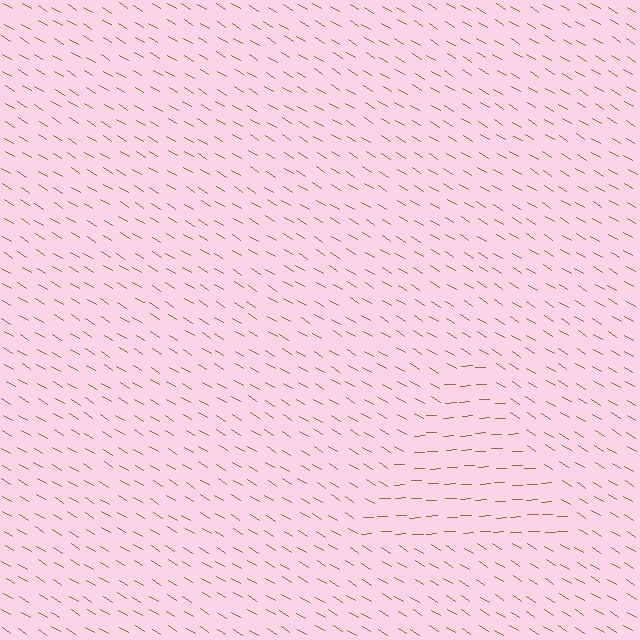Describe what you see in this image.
The image is filled with small brown line segments. A triangle region in the image has lines oriented differently from the surrounding lines, creating a visible texture boundary.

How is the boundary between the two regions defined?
The boundary is defined purely by a change in line orientation (approximately 34 degrees difference). All lines are the same color and thickness.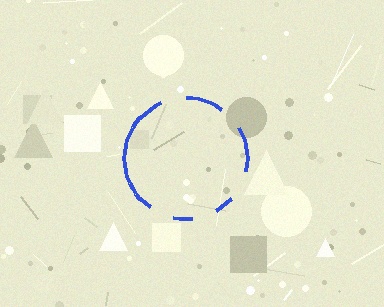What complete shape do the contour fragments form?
The contour fragments form a circle.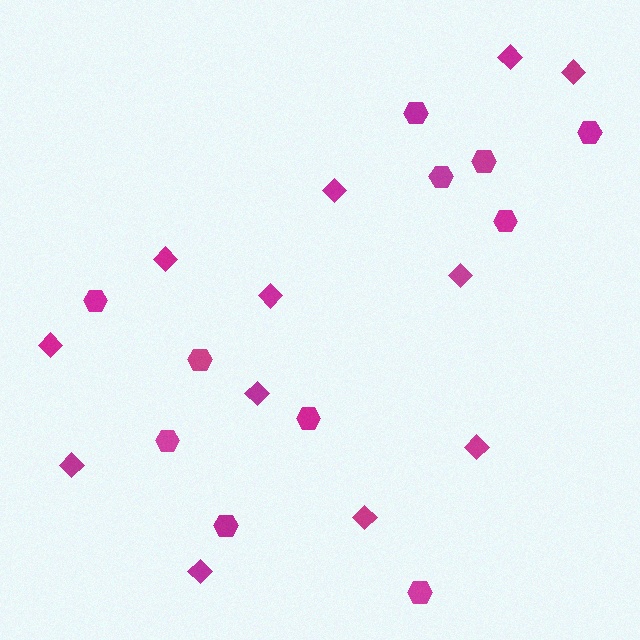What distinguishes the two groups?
There are 2 groups: one group of diamonds (12) and one group of hexagons (11).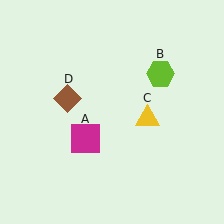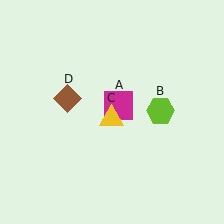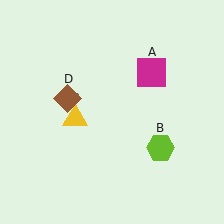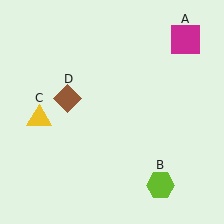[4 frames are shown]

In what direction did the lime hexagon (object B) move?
The lime hexagon (object B) moved down.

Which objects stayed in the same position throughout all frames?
Brown diamond (object D) remained stationary.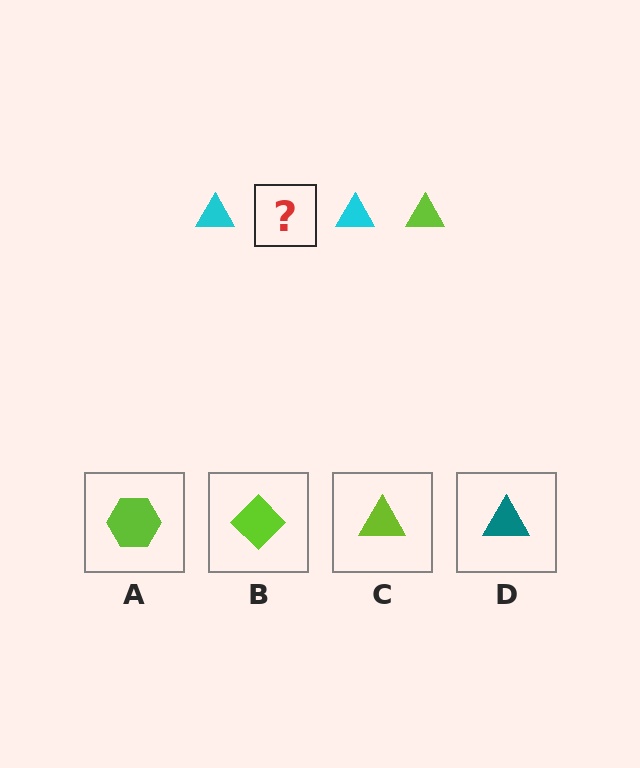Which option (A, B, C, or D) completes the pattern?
C.